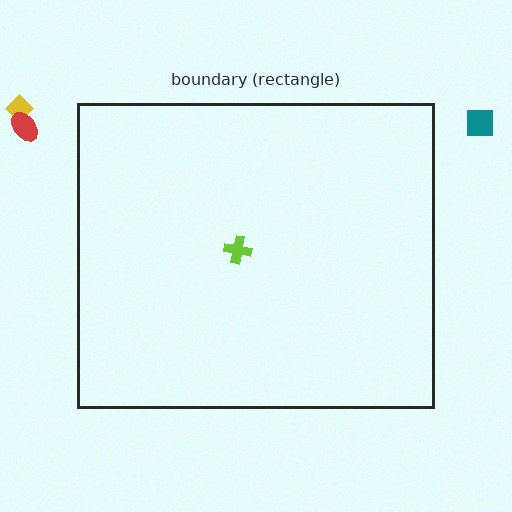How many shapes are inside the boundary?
1 inside, 3 outside.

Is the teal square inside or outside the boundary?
Outside.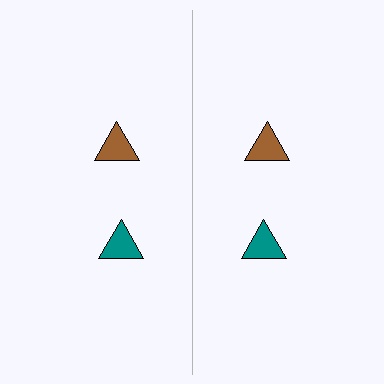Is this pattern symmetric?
Yes, this pattern has bilateral (reflection) symmetry.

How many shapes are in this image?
There are 4 shapes in this image.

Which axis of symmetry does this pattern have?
The pattern has a vertical axis of symmetry running through the center of the image.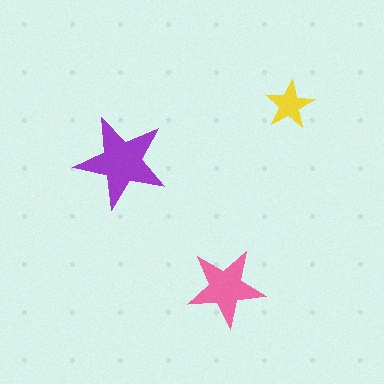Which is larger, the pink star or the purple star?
The purple one.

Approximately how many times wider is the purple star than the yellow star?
About 2 times wider.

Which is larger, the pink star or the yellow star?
The pink one.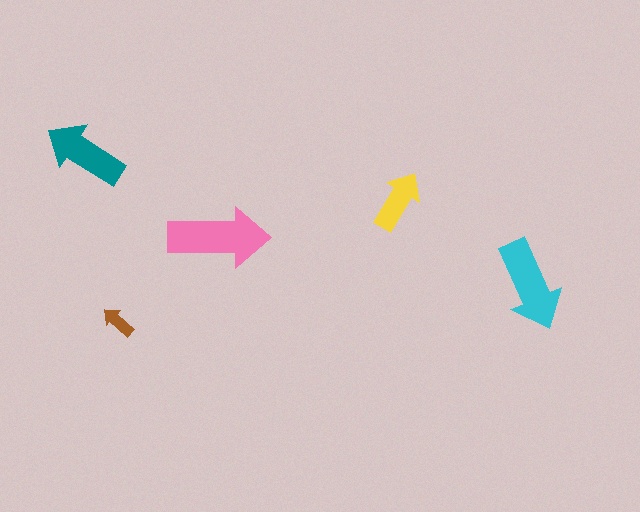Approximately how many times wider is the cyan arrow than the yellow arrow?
About 1.5 times wider.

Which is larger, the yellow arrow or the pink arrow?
The pink one.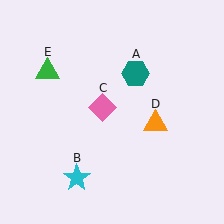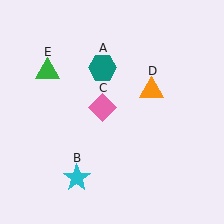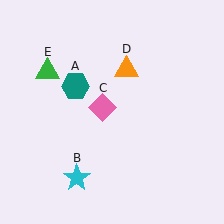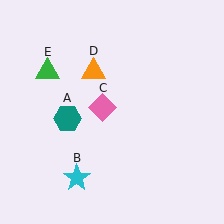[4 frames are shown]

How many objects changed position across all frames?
2 objects changed position: teal hexagon (object A), orange triangle (object D).